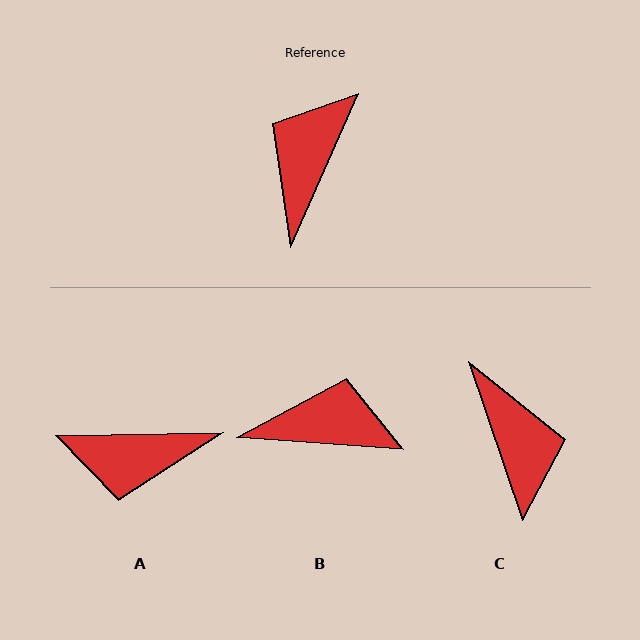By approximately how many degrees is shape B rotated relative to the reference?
Approximately 70 degrees clockwise.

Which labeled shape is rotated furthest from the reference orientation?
C, about 137 degrees away.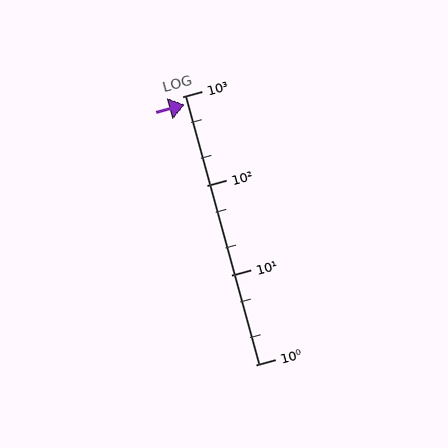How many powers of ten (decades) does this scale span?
The scale spans 3 decades, from 1 to 1000.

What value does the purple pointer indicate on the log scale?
The pointer indicates approximately 810.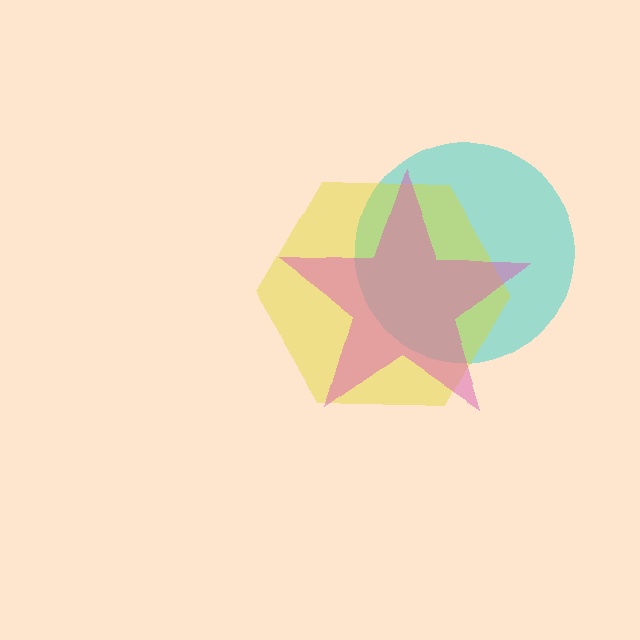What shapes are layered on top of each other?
The layered shapes are: a cyan circle, a yellow hexagon, a pink star.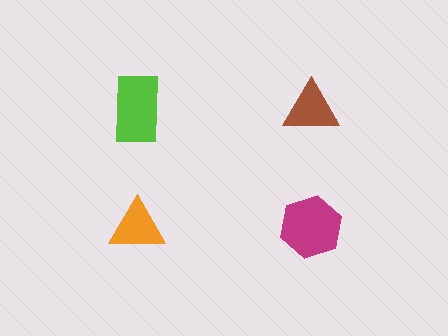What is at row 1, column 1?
A lime rectangle.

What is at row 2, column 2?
A magenta hexagon.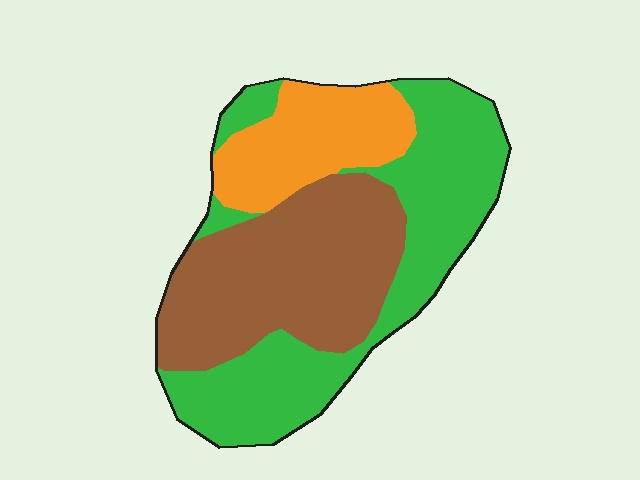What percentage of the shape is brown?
Brown takes up about three eighths (3/8) of the shape.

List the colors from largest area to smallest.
From largest to smallest: green, brown, orange.